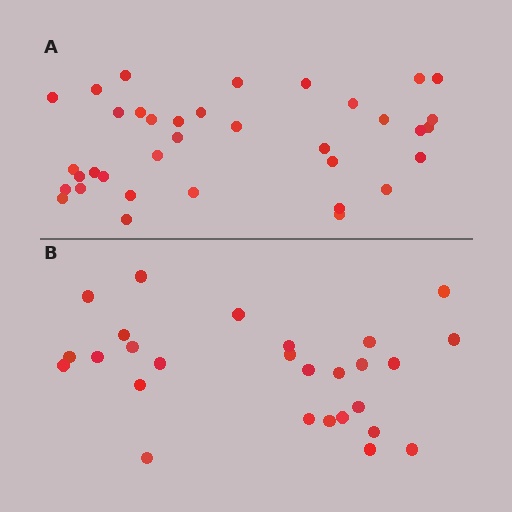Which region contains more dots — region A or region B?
Region A (the top region) has more dots.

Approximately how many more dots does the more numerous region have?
Region A has roughly 8 or so more dots than region B.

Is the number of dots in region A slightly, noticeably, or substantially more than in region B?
Region A has noticeably more, but not dramatically so. The ratio is roughly 1.3 to 1.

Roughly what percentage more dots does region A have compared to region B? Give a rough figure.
About 35% more.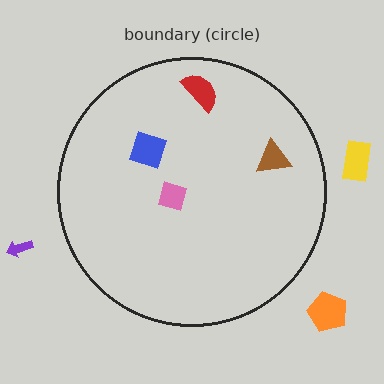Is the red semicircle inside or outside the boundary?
Inside.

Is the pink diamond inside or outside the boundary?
Inside.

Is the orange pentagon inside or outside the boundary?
Outside.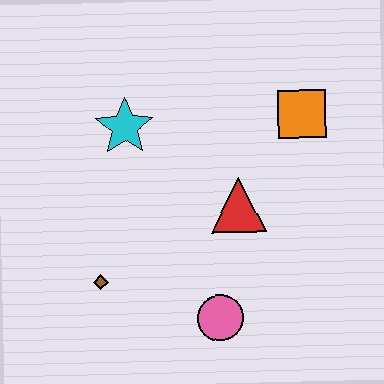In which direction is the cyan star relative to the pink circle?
The cyan star is above the pink circle.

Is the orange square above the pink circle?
Yes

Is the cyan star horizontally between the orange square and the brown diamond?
Yes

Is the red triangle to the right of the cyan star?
Yes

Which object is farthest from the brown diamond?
The orange square is farthest from the brown diamond.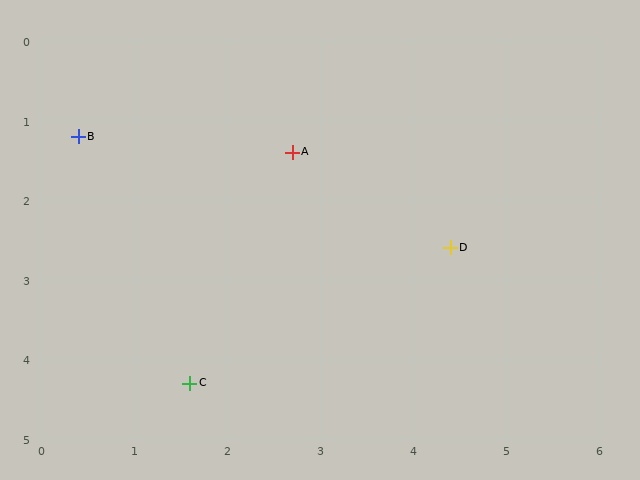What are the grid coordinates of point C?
Point C is at approximately (1.6, 4.3).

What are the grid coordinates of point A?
Point A is at approximately (2.7, 1.4).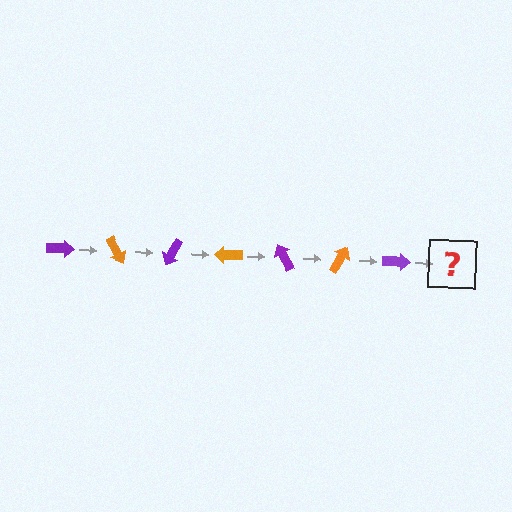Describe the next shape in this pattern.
It should be an orange arrow, rotated 420 degrees from the start.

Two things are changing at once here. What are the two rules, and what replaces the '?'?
The two rules are that it rotates 60 degrees each step and the color cycles through purple and orange. The '?' should be an orange arrow, rotated 420 degrees from the start.